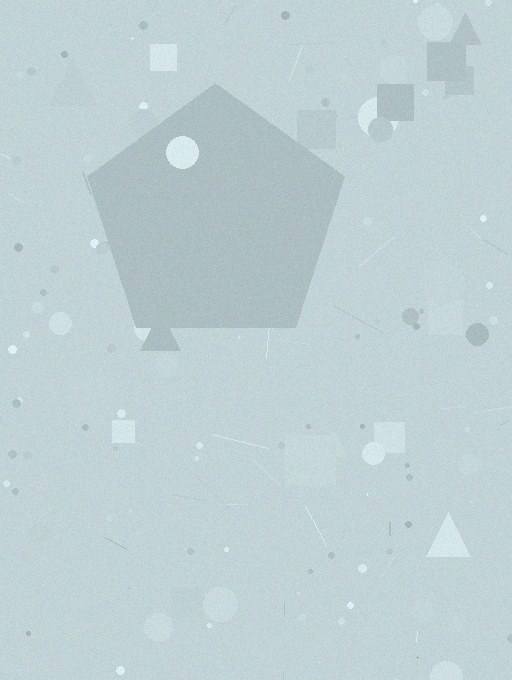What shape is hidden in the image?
A pentagon is hidden in the image.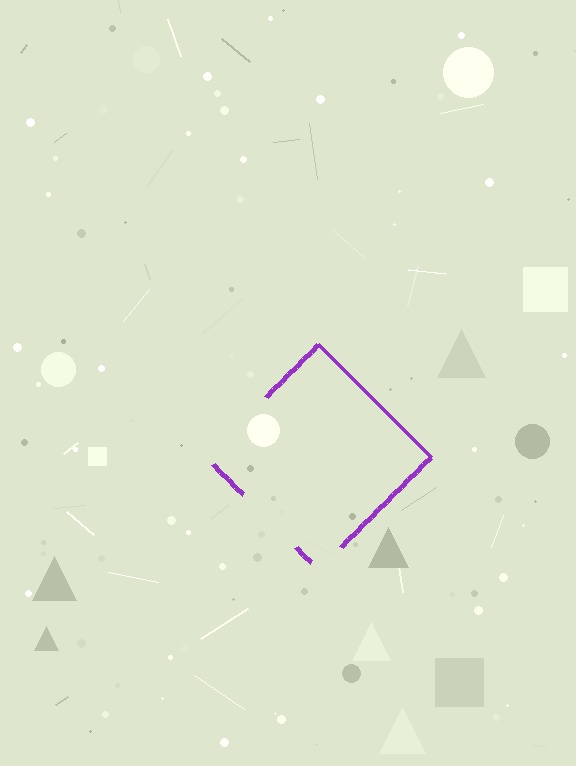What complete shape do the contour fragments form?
The contour fragments form a diamond.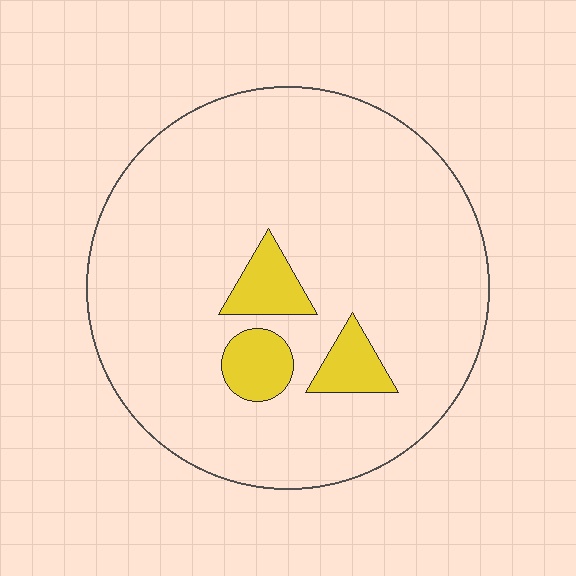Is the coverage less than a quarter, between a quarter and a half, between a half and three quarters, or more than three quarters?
Less than a quarter.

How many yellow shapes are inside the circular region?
3.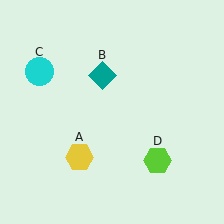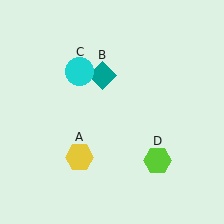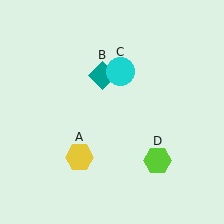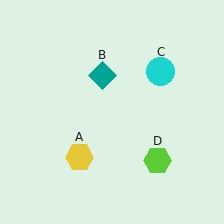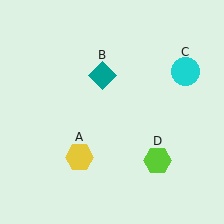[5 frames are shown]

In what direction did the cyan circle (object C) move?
The cyan circle (object C) moved right.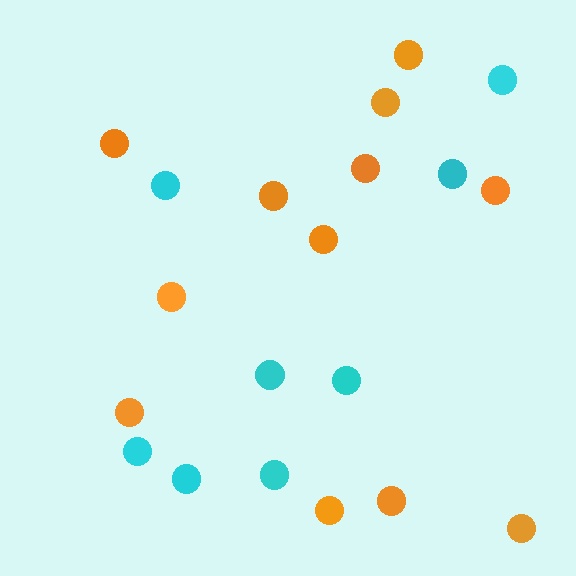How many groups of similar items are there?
There are 2 groups: one group of cyan circles (8) and one group of orange circles (12).